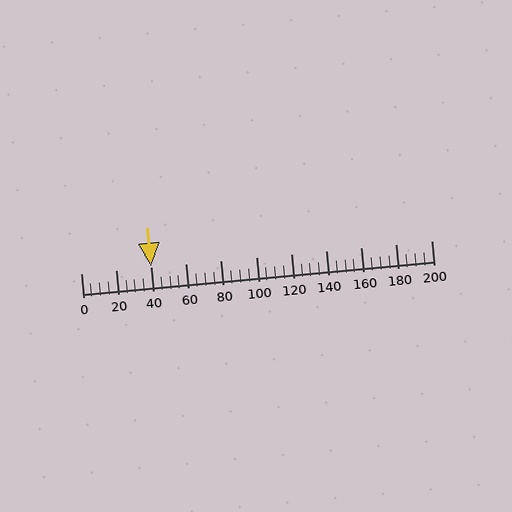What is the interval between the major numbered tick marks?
The major tick marks are spaced 20 units apart.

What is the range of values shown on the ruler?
The ruler shows values from 0 to 200.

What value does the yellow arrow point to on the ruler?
The yellow arrow points to approximately 40.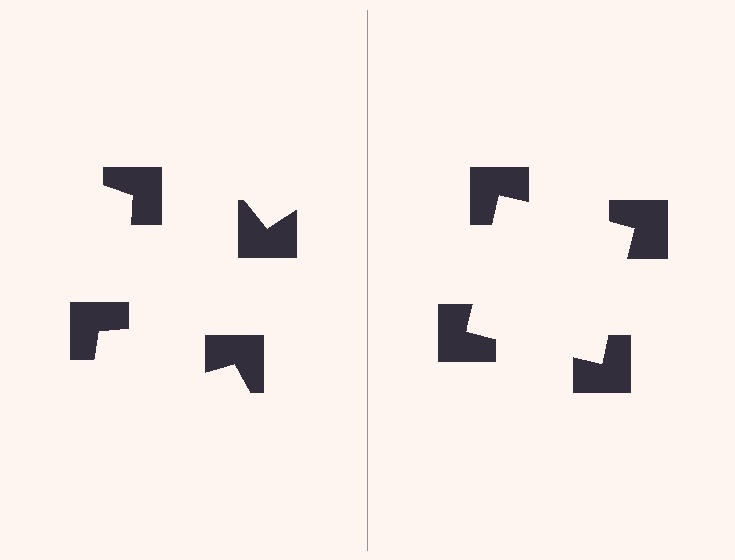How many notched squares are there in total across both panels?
8 — 4 on each side.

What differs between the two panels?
The notched squares are positioned identically on both sides; only the wedge orientations differ. On the right they align to a square; on the left they are misaligned.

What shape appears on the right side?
An illusory square.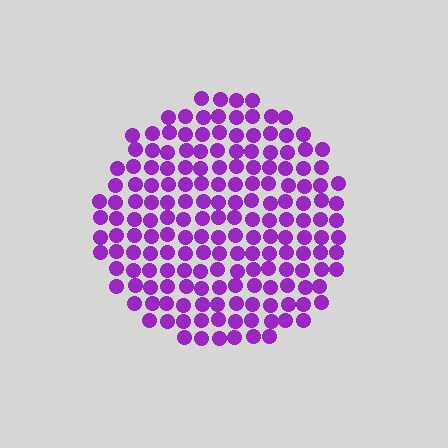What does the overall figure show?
The overall figure shows a circle.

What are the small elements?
The small elements are circles.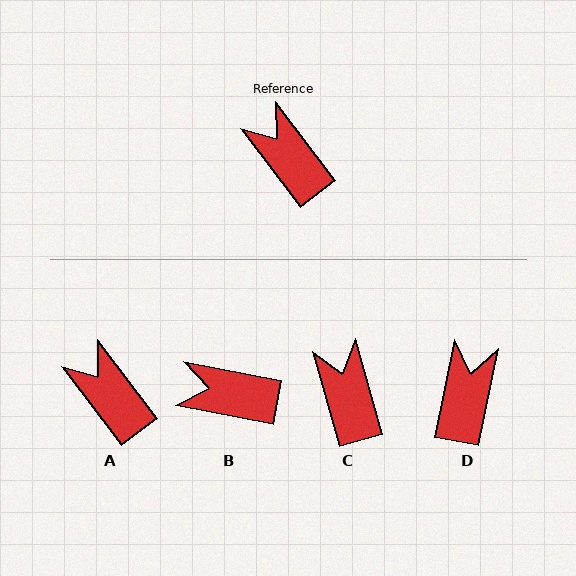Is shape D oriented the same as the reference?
No, it is off by about 48 degrees.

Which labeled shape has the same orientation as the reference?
A.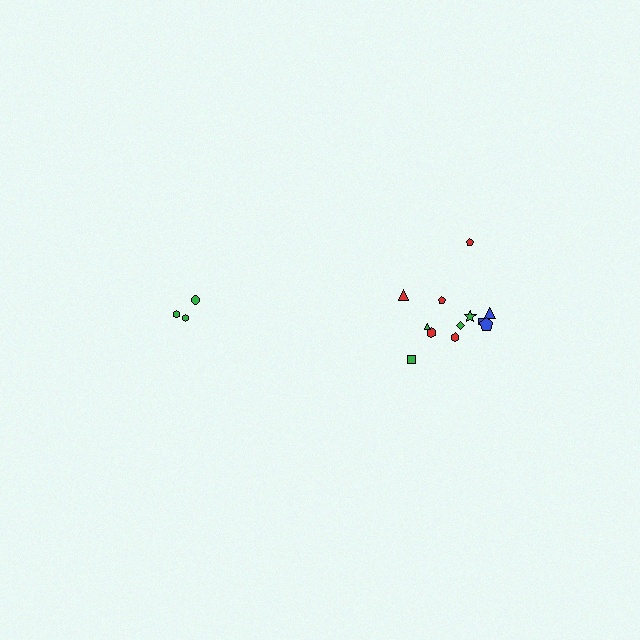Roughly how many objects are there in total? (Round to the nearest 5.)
Roughly 15 objects in total.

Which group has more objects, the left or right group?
The right group.